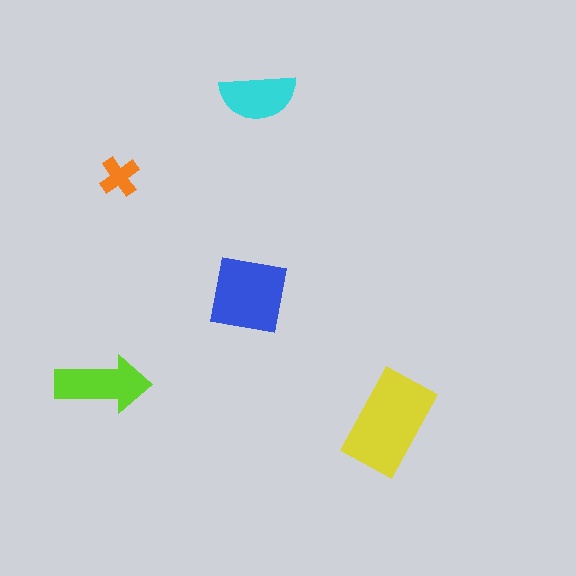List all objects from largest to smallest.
The yellow rectangle, the blue square, the lime arrow, the cyan semicircle, the orange cross.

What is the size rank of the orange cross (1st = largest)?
5th.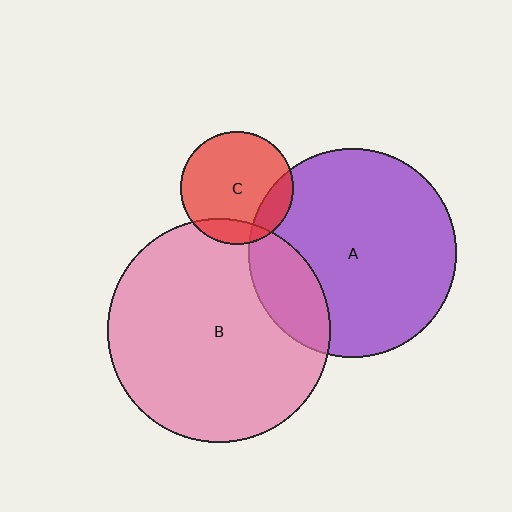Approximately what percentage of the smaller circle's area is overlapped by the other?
Approximately 15%.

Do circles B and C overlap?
Yes.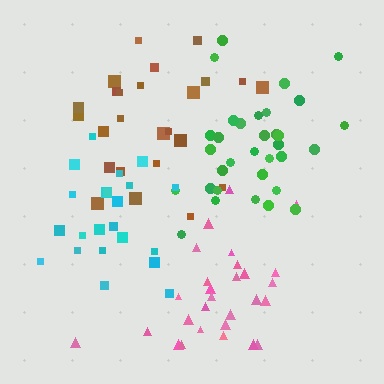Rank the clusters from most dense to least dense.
pink, green, cyan, brown.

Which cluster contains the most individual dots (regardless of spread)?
Green (33).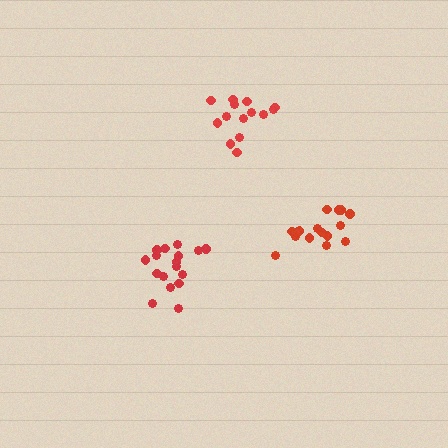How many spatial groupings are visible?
There are 3 spatial groupings.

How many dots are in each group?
Group 1: 14 dots, Group 2: 17 dots, Group 3: 16 dots (47 total).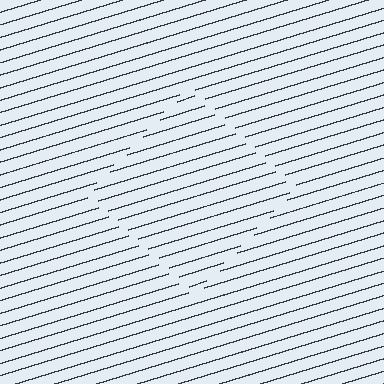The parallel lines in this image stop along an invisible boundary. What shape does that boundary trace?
An illusory square. The interior of the shape contains the same grating, shifted by half a period — the contour is defined by the phase discontinuity where line-ends from the inner and outer gratings abut.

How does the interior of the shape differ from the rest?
The interior of the shape contains the same grating, shifted by half a period — the contour is defined by the phase discontinuity where line-ends from the inner and outer gratings abut.